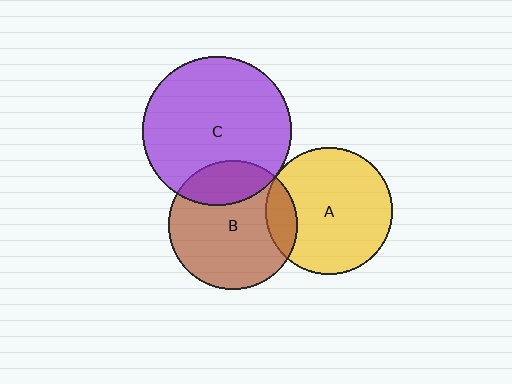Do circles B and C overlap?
Yes.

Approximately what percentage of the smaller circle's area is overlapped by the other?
Approximately 25%.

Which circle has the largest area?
Circle C (purple).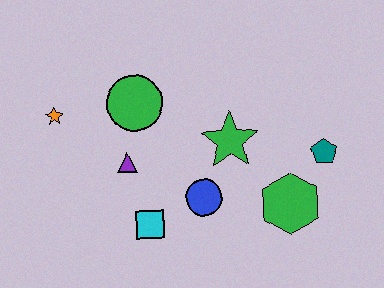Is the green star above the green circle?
No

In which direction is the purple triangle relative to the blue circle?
The purple triangle is to the left of the blue circle.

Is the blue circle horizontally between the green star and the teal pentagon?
No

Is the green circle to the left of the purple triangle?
No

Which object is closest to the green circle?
The purple triangle is closest to the green circle.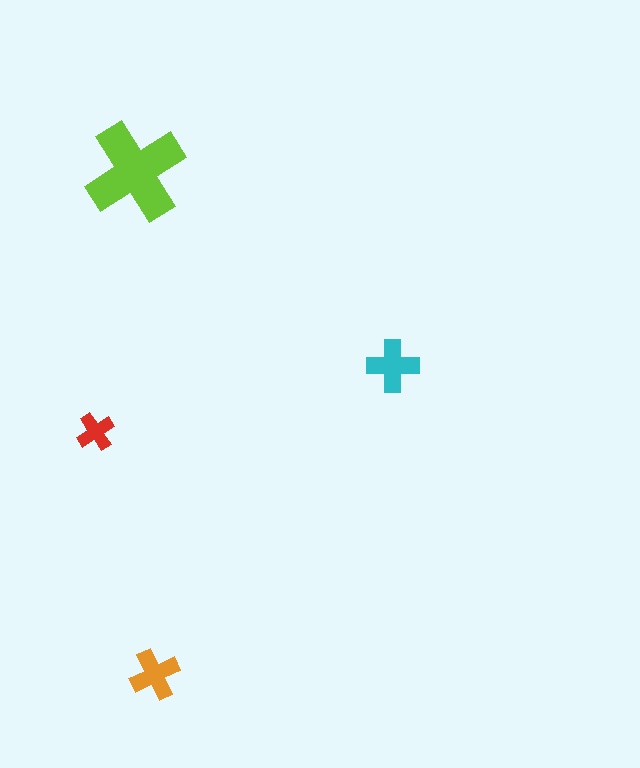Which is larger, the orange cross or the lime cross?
The lime one.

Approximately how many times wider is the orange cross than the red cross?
About 1.5 times wider.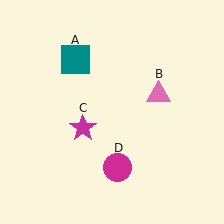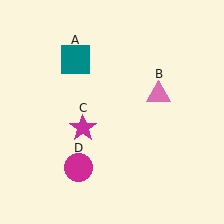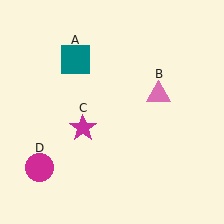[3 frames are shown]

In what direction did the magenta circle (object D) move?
The magenta circle (object D) moved left.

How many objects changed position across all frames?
1 object changed position: magenta circle (object D).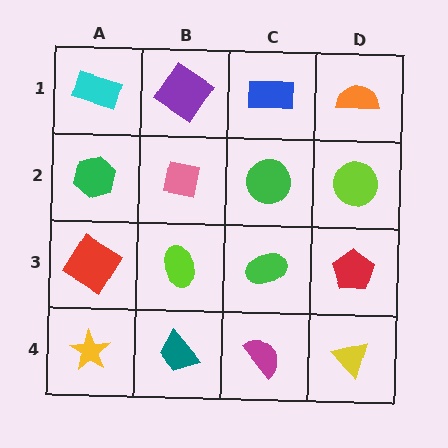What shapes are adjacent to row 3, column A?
A green hexagon (row 2, column A), a yellow star (row 4, column A), a lime ellipse (row 3, column B).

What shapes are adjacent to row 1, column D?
A lime circle (row 2, column D), a blue rectangle (row 1, column C).